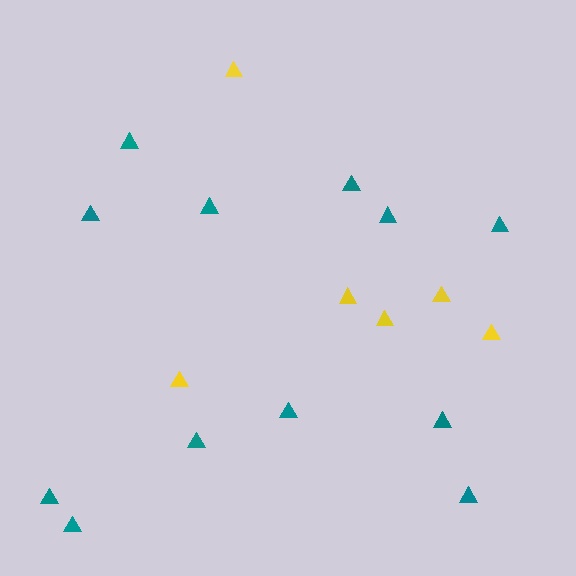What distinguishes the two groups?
There are 2 groups: one group of yellow triangles (6) and one group of teal triangles (12).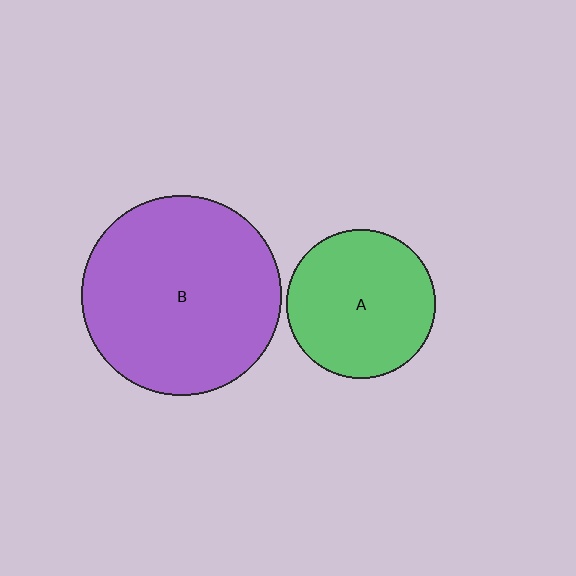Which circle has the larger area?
Circle B (purple).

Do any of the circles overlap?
No, none of the circles overlap.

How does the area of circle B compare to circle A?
Approximately 1.8 times.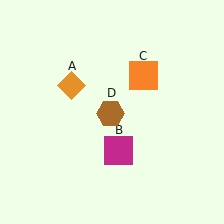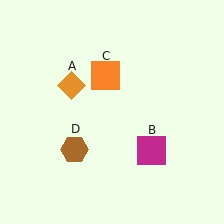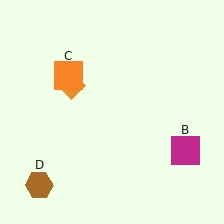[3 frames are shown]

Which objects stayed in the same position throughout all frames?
Orange diamond (object A) remained stationary.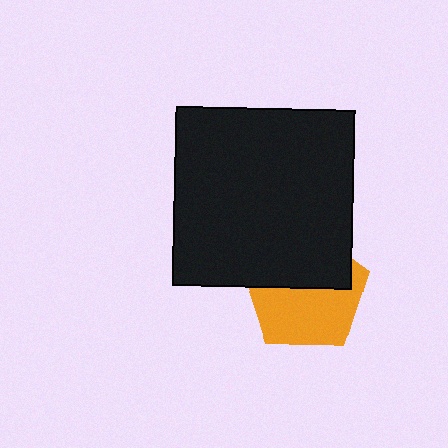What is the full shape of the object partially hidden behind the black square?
The partially hidden object is an orange pentagon.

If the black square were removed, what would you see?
You would see the complete orange pentagon.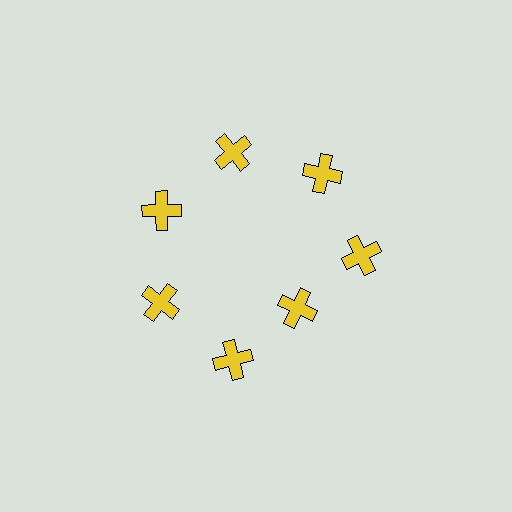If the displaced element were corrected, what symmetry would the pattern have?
It would have 7-fold rotational symmetry — the pattern would map onto itself every 51 degrees.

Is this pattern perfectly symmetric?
No. The 7 yellow crosses are arranged in a ring, but one element near the 5 o'clock position is pulled inward toward the center, breaking the 7-fold rotational symmetry.